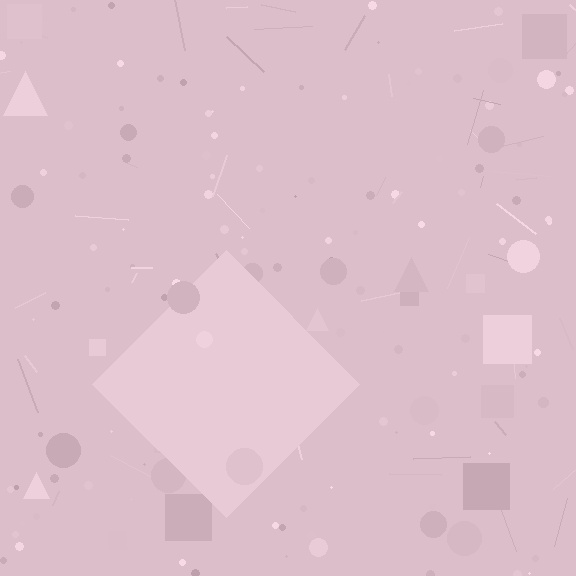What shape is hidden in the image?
A diamond is hidden in the image.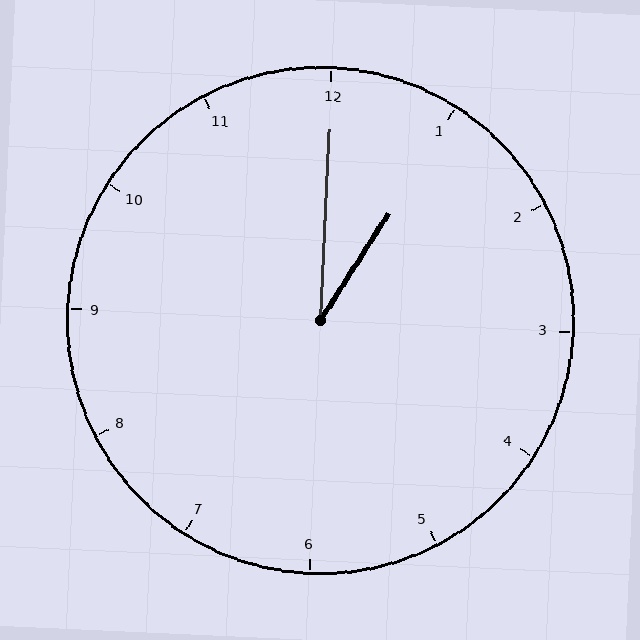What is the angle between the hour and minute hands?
Approximately 30 degrees.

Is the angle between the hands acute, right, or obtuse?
It is acute.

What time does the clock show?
1:00.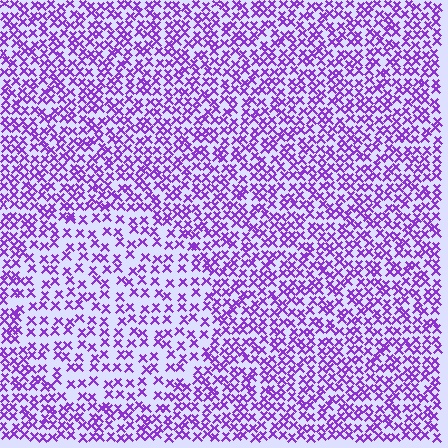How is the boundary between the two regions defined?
The boundary is defined by a change in element density (approximately 1.7x ratio). All elements are the same color, size, and shape.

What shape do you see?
I see a circle.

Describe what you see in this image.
The image contains small purple elements arranged at two different densities. A circle-shaped region is visible where the elements are less densely packed than the surrounding area.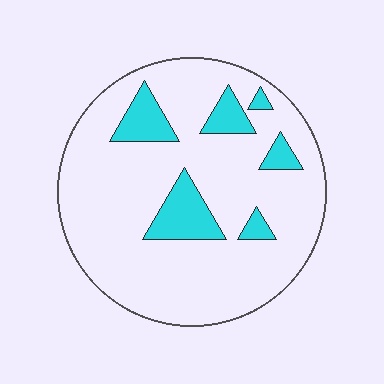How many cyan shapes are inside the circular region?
6.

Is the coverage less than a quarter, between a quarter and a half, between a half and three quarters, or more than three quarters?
Less than a quarter.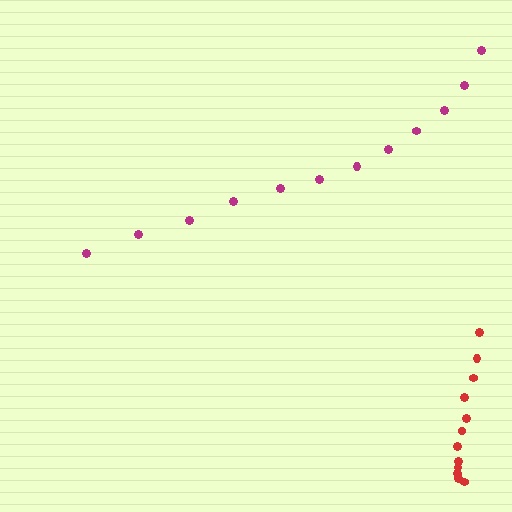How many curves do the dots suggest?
There are 2 distinct paths.